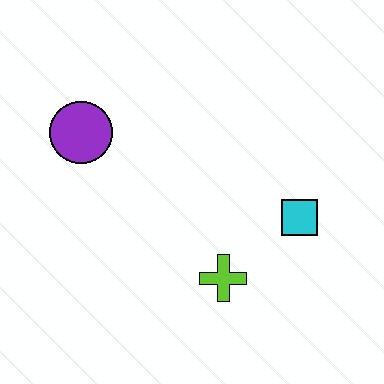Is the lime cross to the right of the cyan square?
No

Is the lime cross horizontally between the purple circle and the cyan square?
Yes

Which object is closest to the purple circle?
The lime cross is closest to the purple circle.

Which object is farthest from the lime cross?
The purple circle is farthest from the lime cross.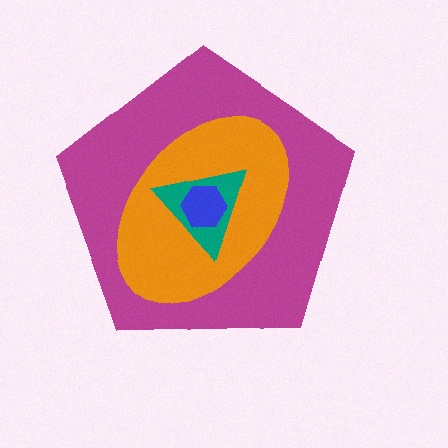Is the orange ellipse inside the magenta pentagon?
Yes.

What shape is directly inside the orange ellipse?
The teal triangle.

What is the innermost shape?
The blue hexagon.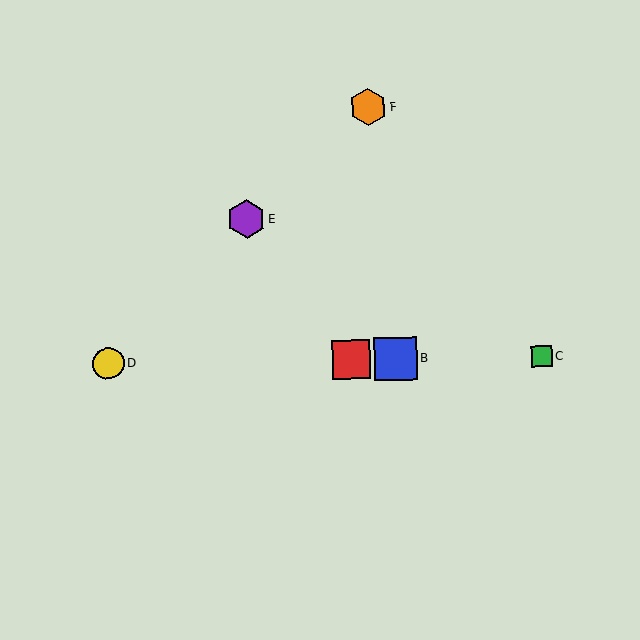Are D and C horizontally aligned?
Yes, both are at y≈363.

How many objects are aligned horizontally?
4 objects (A, B, C, D) are aligned horizontally.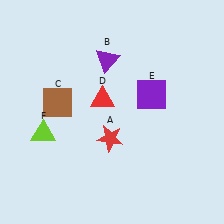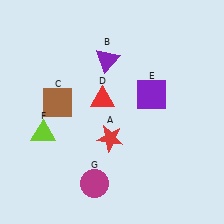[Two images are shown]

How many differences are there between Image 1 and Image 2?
There is 1 difference between the two images.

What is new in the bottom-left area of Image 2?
A magenta circle (G) was added in the bottom-left area of Image 2.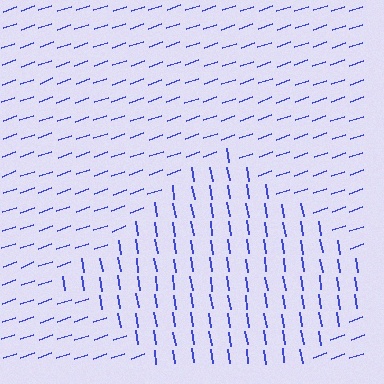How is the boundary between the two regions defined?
The boundary is defined purely by a change in line orientation (approximately 80 degrees difference). All lines are the same color and thickness.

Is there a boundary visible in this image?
Yes, there is a texture boundary formed by a change in line orientation.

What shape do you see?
I see a diamond.